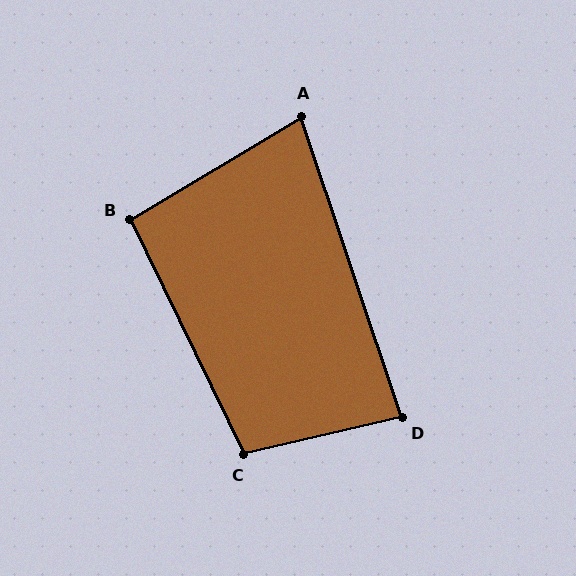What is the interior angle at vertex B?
Approximately 95 degrees (obtuse).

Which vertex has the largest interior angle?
C, at approximately 103 degrees.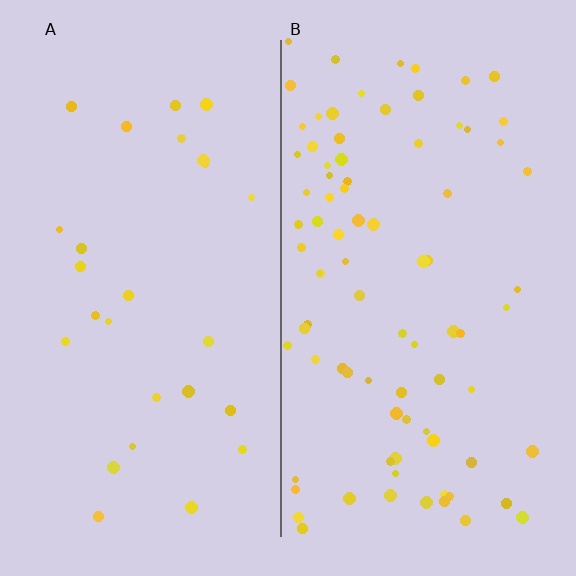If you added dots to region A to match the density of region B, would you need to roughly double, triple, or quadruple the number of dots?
Approximately triple.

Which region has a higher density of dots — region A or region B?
B (the right).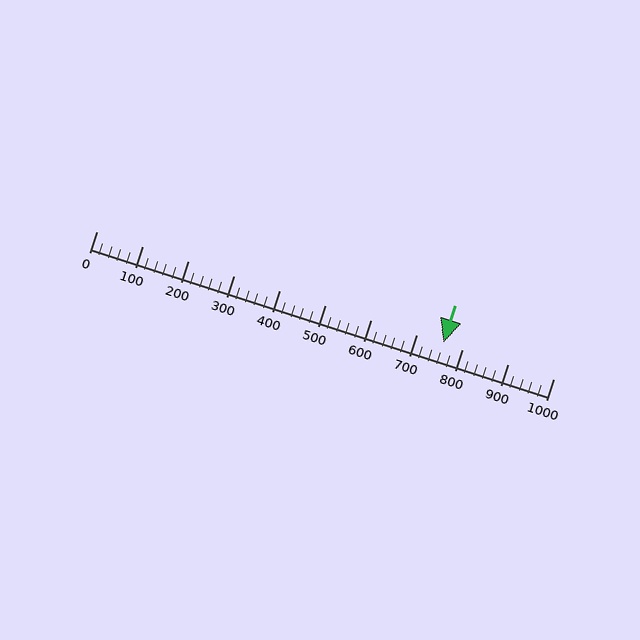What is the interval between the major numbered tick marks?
The major tick marks are spaced 100 units apart.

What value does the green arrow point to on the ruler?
The green arrow points to approximately 760.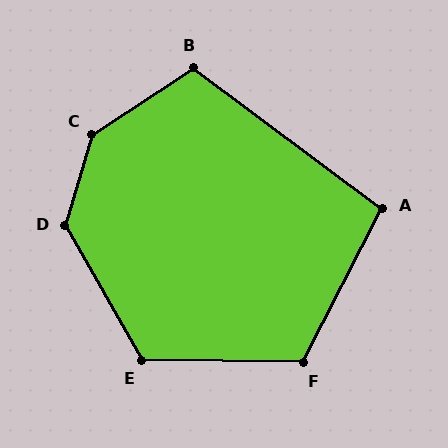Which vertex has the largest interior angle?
C, at approximately 140 degrees.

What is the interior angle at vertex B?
Approximately 110 degrees (obtuse).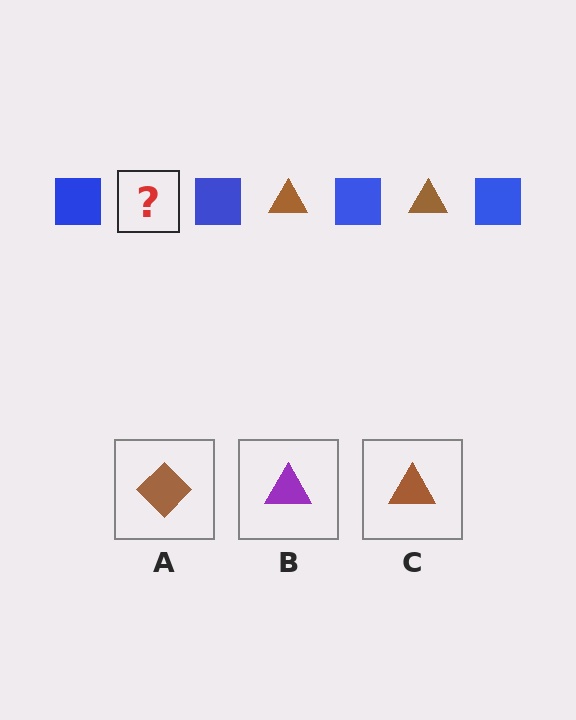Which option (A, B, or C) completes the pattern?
C.